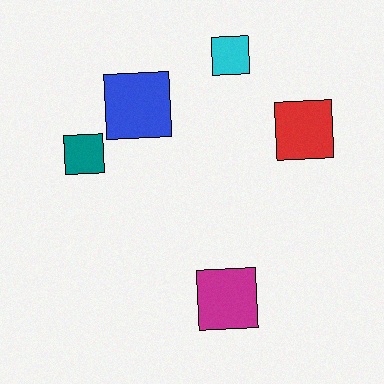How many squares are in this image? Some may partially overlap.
There are 5 squares.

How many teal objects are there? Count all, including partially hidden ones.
There is 1 teal object.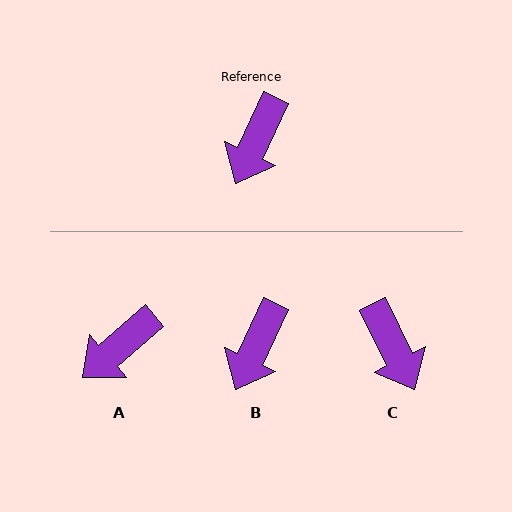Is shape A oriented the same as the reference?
No, it is off by about 24 degrees.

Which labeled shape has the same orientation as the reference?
B.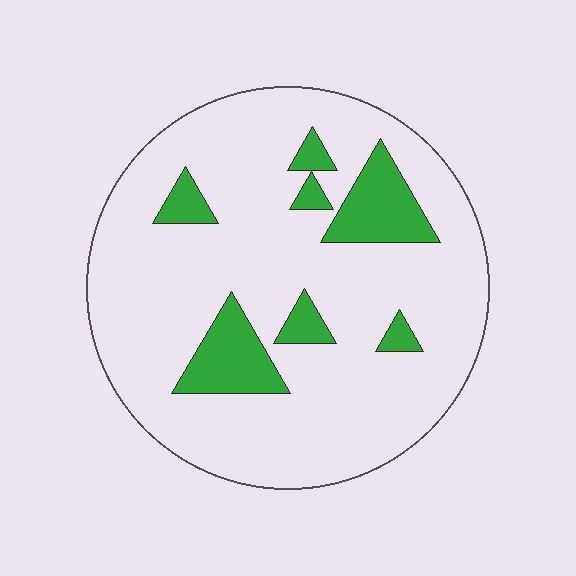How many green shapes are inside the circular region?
7.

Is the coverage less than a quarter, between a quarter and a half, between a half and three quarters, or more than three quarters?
Less than a quarter.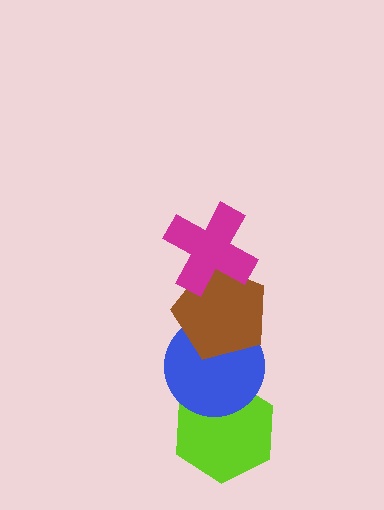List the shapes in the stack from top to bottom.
From top to bottom: the magenta cross, the brown pentagon, the blue circle, the lime hexagon.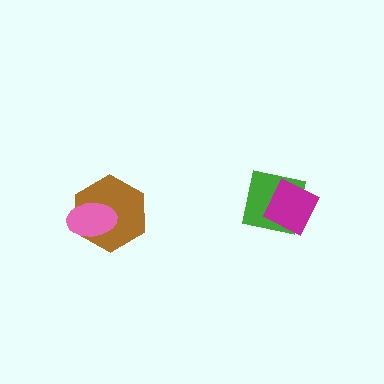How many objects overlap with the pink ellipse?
1 object overlaps with the pink ellipse.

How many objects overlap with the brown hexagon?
1 object overlaps with the brown hexagon.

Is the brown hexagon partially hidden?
Yes, it is partially covered by another shape.